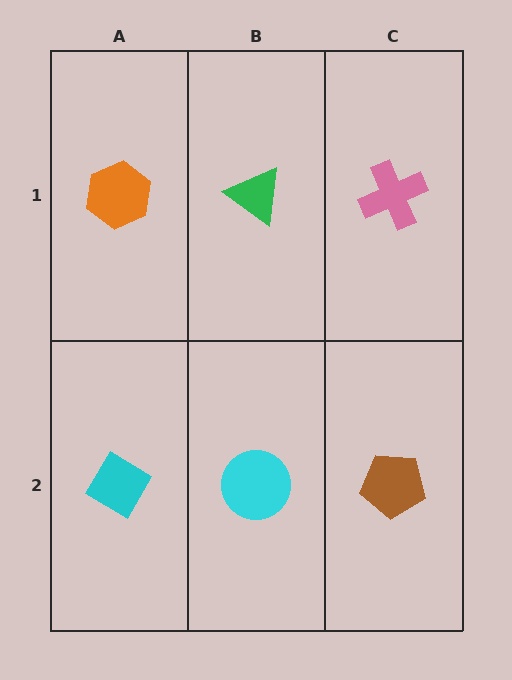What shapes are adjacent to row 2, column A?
An orange hexagon (row 1, column A), a cyan circle (row 2, column B).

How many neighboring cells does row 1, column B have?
3.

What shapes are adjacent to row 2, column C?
A pink cross (row 1, column C), a cyan circle (row 2, column B).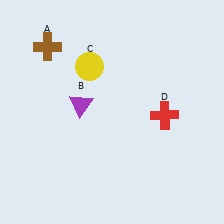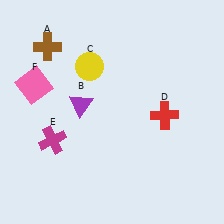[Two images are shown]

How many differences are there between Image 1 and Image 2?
There are 2 differences between the two images.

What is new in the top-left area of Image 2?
A pink square (F) was added in the top-left area of Image 2.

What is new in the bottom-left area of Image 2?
A magenta cross (E) was added in the bottom-left area of Image 2.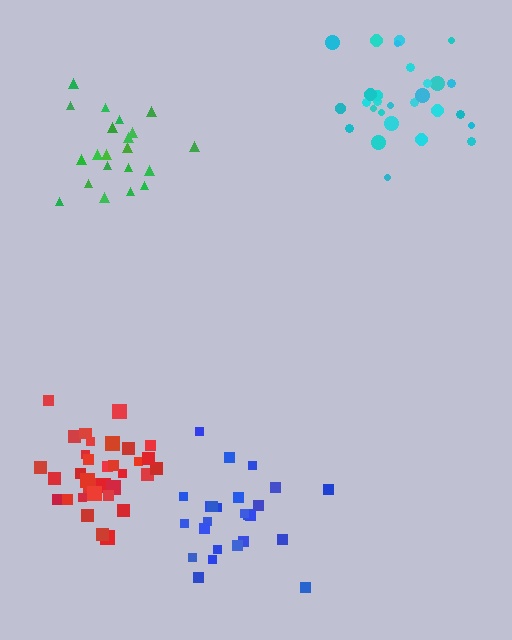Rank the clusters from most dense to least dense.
red, green, cyan, blue.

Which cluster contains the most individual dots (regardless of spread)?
Red (34).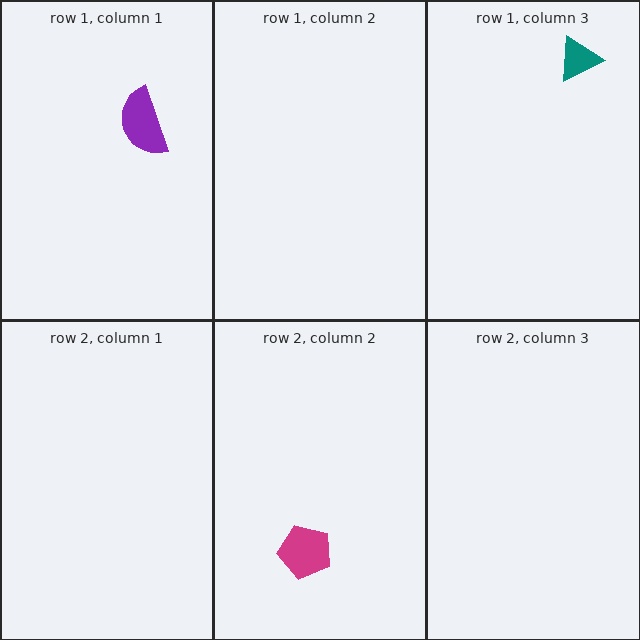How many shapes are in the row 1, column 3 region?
1.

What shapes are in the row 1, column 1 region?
The purple semicircle.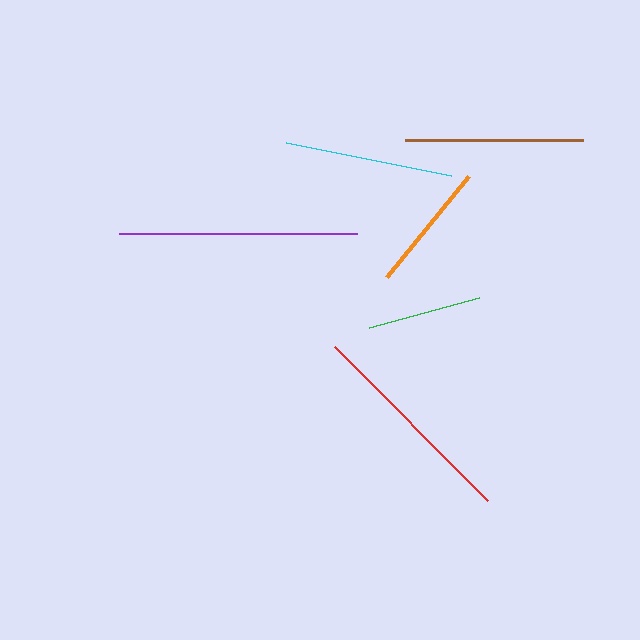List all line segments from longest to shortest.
From longest to shortest: purple, red, brown, cyan, orange, green.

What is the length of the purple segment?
The purple segment is approximately 238 pixels long.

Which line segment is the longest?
The purple line is the longest at approximately 238 pixels.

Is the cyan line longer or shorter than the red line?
The red line is longer than the cyan line.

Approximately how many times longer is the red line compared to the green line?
The red line is approximately 1.9 times the length of the green line.